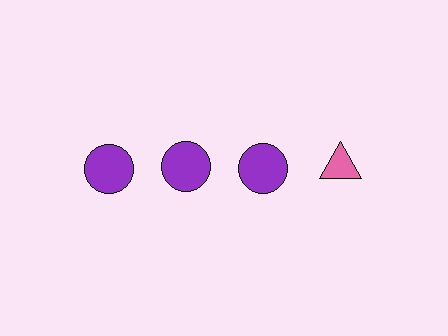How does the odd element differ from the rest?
It differs in both color (pink instead of purple) and shape (triangle instead of circle).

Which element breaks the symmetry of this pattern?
The pink triangle in the top row, second from right column breaks the symmetry. All other shapes are purple circles.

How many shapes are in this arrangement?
There are 4 shapes arranged in a grid pattern.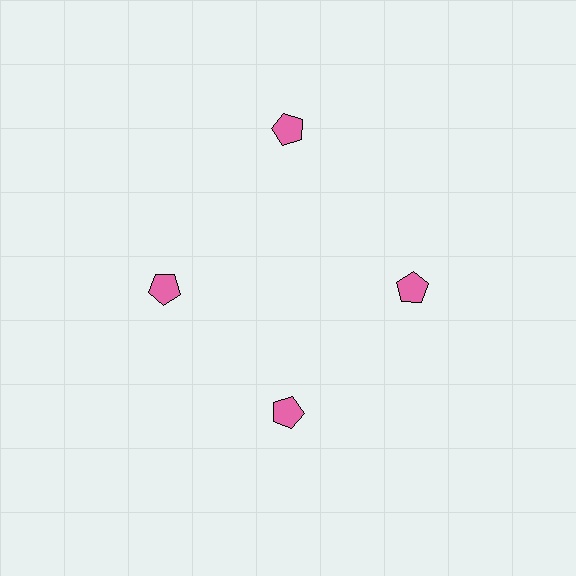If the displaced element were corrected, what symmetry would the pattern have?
It would have 4-fold rotational symmetry — the pattern would map onto itself every 90 degrees.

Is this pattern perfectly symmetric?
No. The 4 pink pentagons are arranged in a ring, but one element near the 12 o'clock position is pushed outward from the center, breaking the 4-fold rotational symmetry.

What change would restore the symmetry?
The symmetry would be restored by moving it inward, back onto the ring so that all 4 pentagons sit at equal angles and equal distance from the center.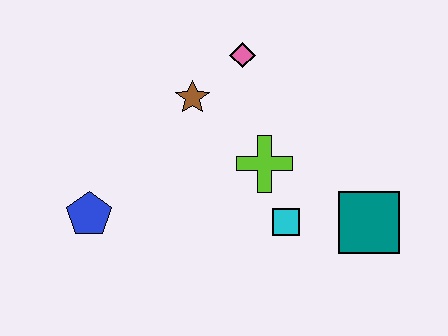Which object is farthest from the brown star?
The teal square is farthest from the brown star.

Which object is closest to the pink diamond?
The brown star is closest to the pink diamond.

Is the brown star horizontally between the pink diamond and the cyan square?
No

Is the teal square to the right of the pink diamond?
Yes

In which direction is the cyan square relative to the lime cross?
The cyan square is below the lime cross.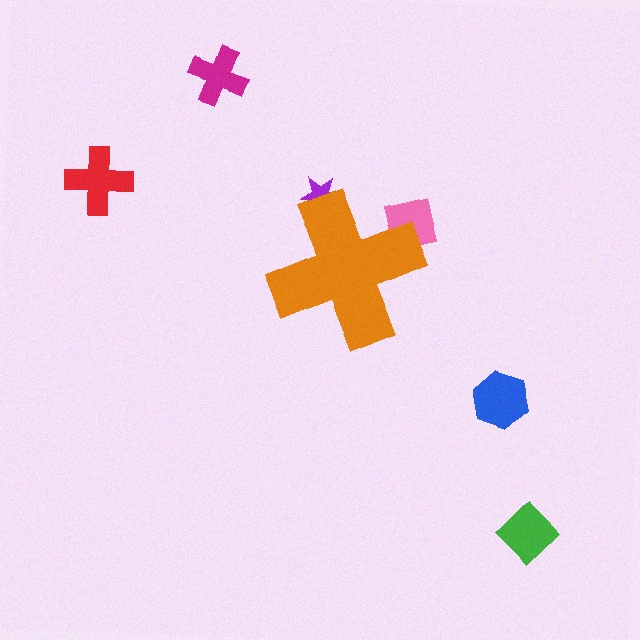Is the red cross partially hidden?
No, the red cross is fully visible.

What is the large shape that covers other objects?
An orange cross.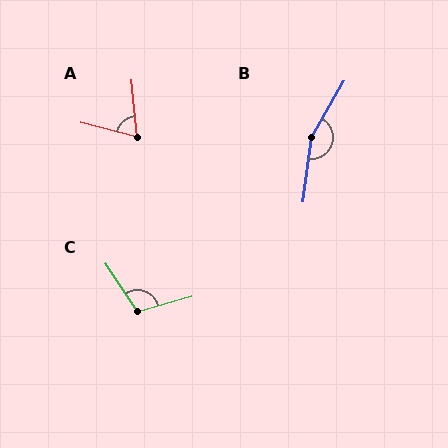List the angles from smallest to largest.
A (70°), C (107°), B (158°).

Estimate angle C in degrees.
Approximately 107 degrees.